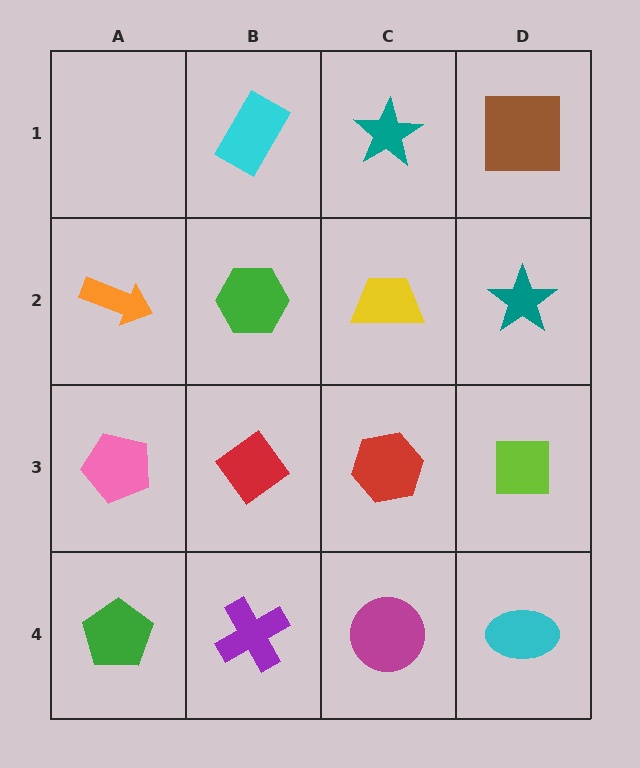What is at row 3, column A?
A pink pentagon.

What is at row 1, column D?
A brown square.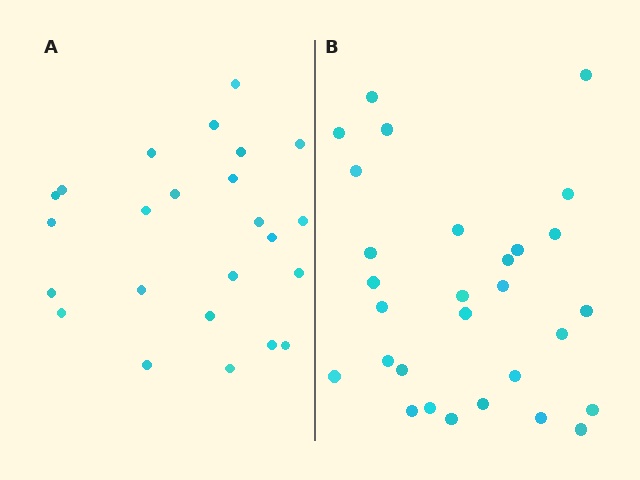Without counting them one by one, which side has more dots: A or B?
Region B (the right region) has more dots.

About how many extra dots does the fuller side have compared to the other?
Region B has about 5 more dots than region A.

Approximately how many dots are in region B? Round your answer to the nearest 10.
About 30 dots. (The exact count is 29, which rounds to 30.)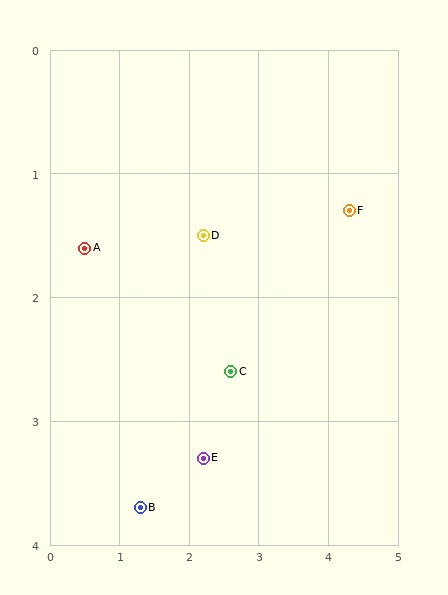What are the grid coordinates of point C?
Point C is at approximately (2.6, 2.6).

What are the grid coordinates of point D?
Point D is at approximately (2.2, 1.5).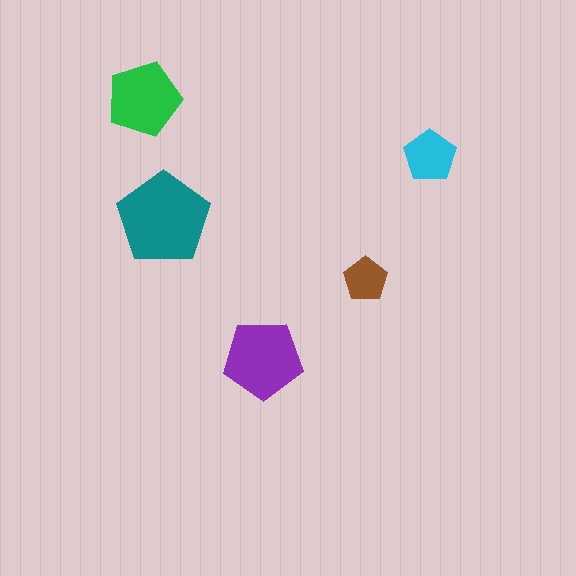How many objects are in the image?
There are 5 objects in the image.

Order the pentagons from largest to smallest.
the teal one, the purple one, the green one, the cyan one, the brown one.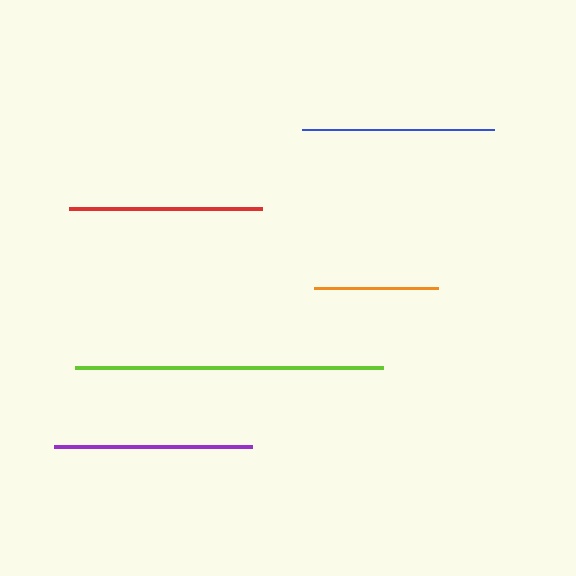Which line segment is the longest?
The lime line is the longest at approximately 308 pixels.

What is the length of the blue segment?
The blue segment is approximately 192 pixels long.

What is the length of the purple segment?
The purple segment is approximately 197 pixels long.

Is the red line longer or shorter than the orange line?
The red line is longer than the orange line.